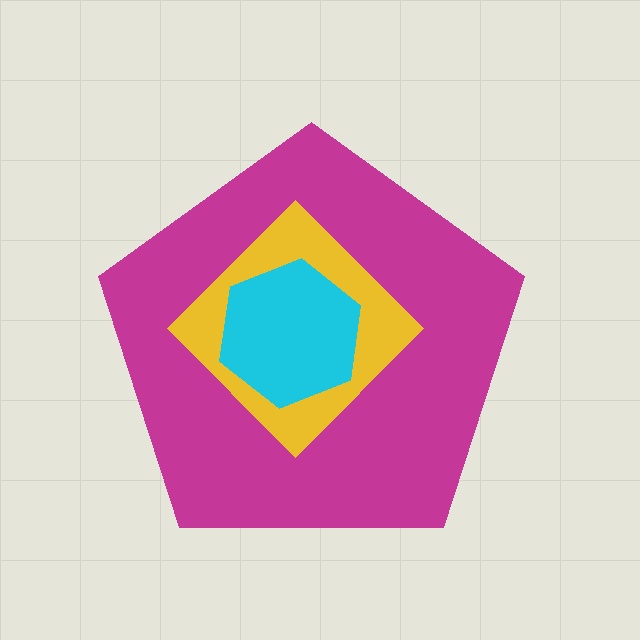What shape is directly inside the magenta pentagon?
The yellow diamond.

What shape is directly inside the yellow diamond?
The cyan hexagon.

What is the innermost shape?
The cyan hexagon.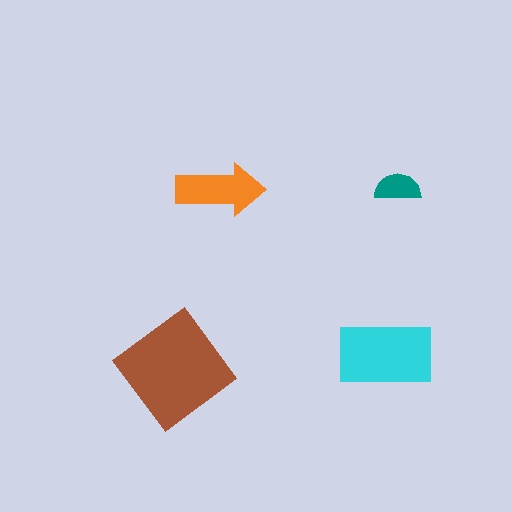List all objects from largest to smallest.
The brown diamond, the cyan rectangle, the orange arrow, the teal semicircle.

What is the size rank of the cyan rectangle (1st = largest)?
2nd.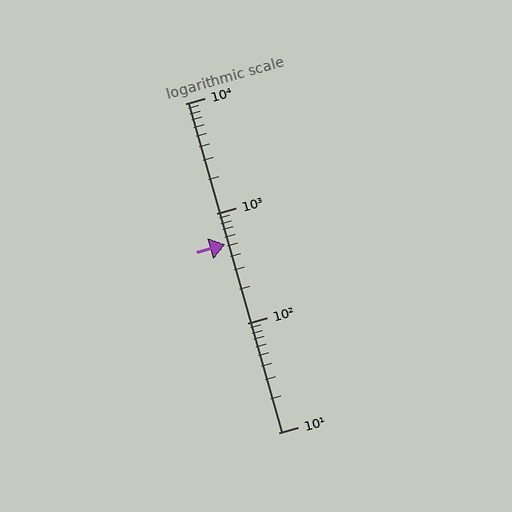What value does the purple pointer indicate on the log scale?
The pointer indicates approximately 520.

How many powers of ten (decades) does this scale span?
The scale spans 3 decades, from 10 to 10000.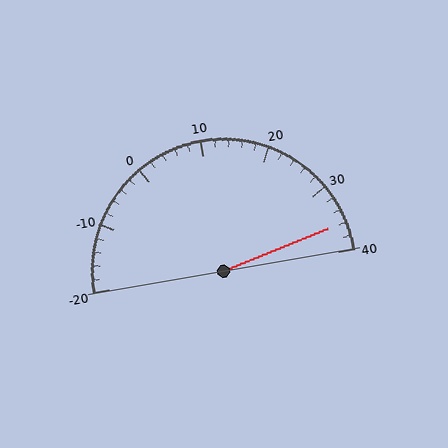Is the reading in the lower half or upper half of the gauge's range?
The reading is in the upper half of the range (-20 to 40).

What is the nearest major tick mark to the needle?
The nearest major tick mark is 40.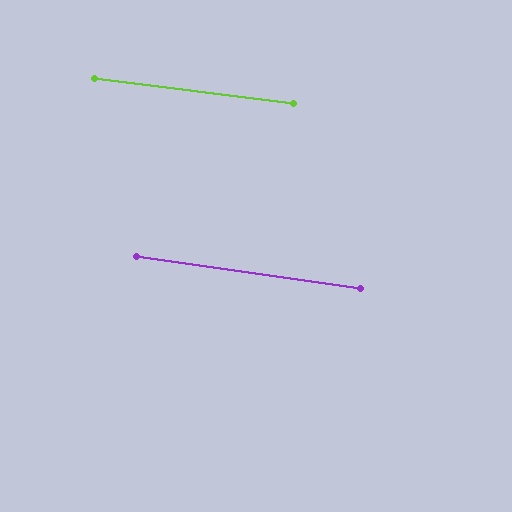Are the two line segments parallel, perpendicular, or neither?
Parallel — their directions differ by only 0.9°.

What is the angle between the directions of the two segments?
Approximately 1 degree.